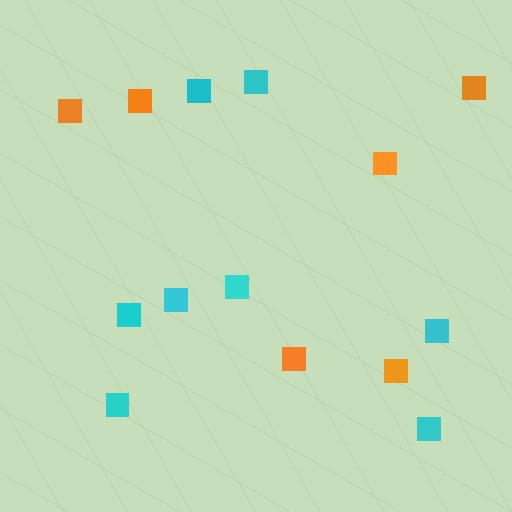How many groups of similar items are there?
There are 2 groups: one group of orange squares (6) and one group of cyan squares (8).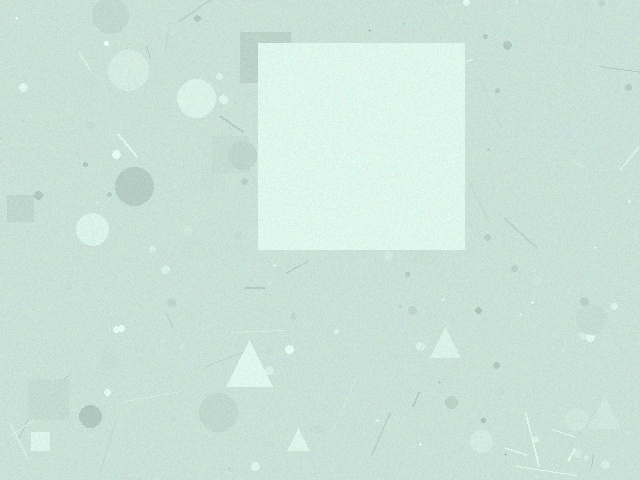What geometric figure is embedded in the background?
A square is embedded in the background.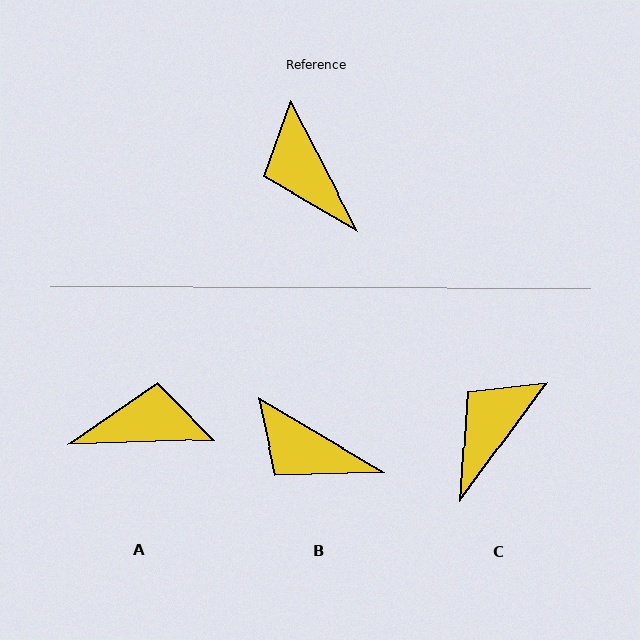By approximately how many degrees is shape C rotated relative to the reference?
Approximately 64 degrees clockwise.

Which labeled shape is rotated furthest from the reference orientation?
A, about 115 degrees away.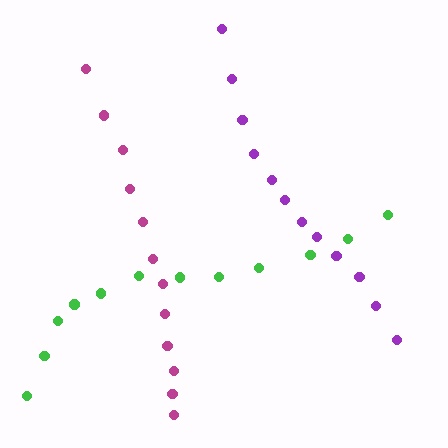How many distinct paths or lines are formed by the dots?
There are 3 distinct paths.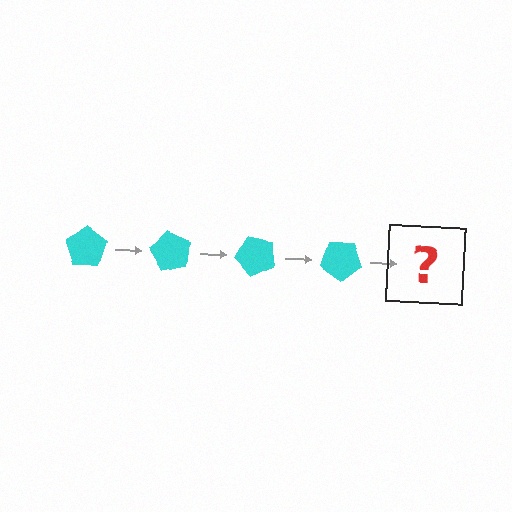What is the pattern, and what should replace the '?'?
The pattern is that the pentagon rotates 60 degrees each step. The '?' should be a cyan pentagon rotated 240 degrees.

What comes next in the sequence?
The next element should be a cyan pentagon rotated 240 degrees.